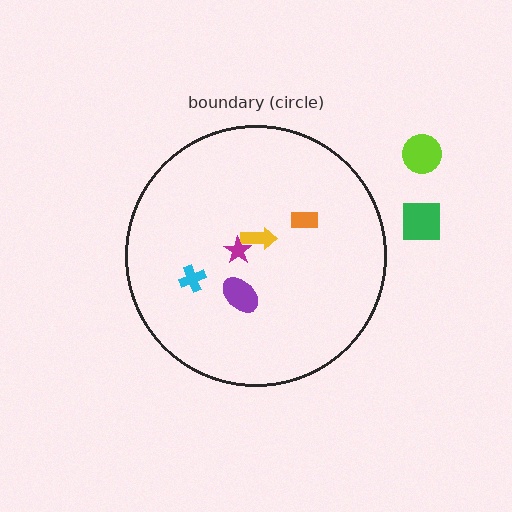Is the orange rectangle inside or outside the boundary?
Inside.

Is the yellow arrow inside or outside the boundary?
Inside.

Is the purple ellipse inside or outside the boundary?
Inside.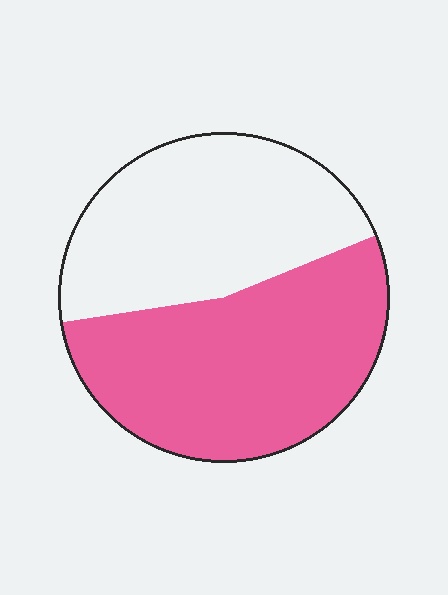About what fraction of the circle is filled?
About one half (1/2).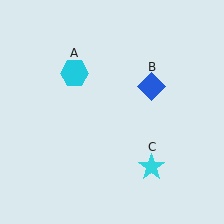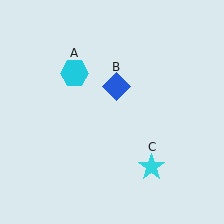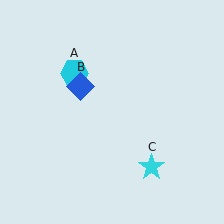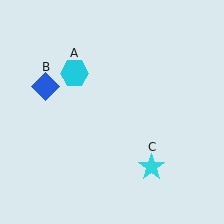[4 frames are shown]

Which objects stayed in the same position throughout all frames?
Cyan hexagon (object A) and cyan star (object C) remained stationary.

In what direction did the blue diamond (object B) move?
The blue diamond (object B) moved left.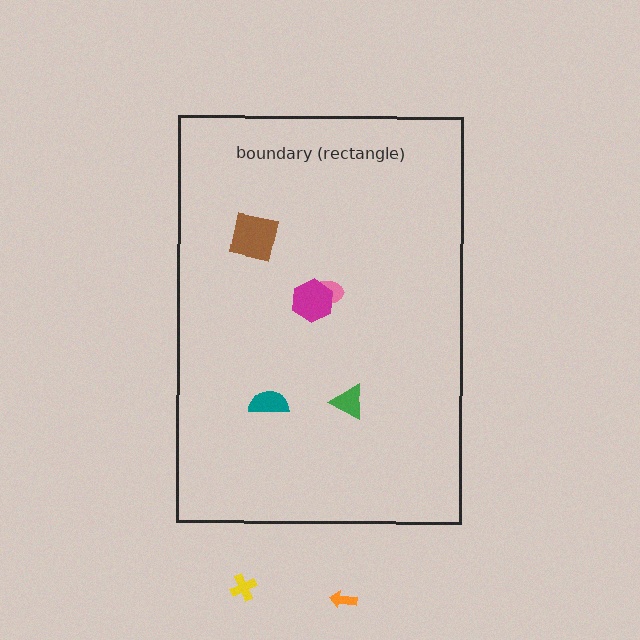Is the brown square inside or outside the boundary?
Inside.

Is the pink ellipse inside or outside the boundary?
Inside.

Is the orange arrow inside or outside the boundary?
Outside.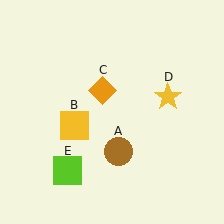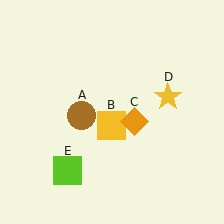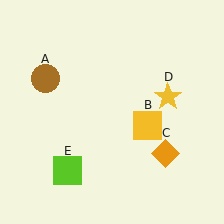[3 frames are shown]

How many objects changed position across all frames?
3 objects changed position: brown circle (object A), yellow square (object B), orange diamond (object C).